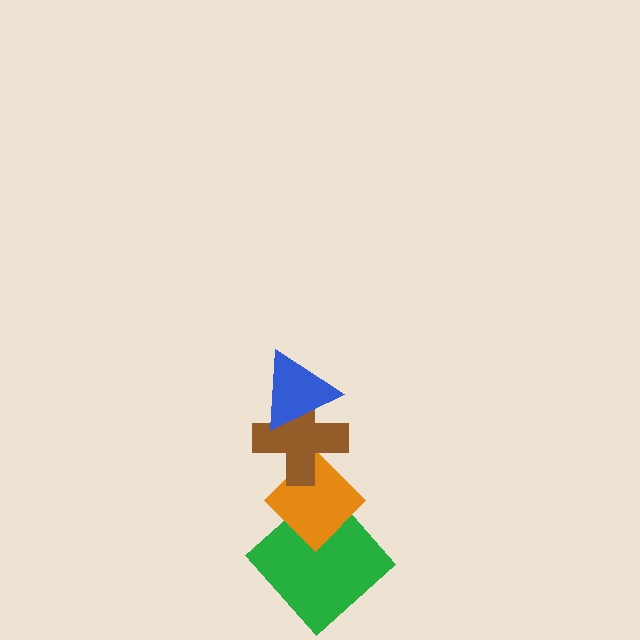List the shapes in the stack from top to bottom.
From top to bottom: the blue triangle, the brown cross, the orange diamond, the green diamond.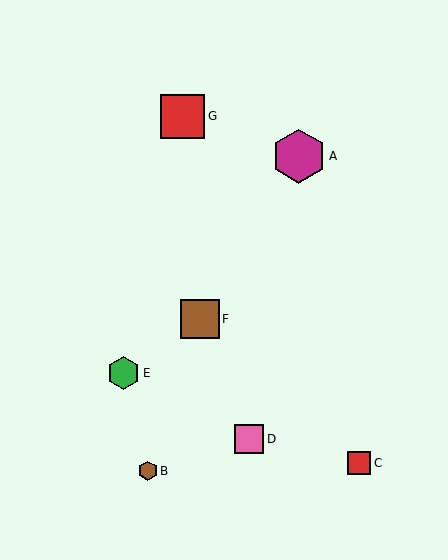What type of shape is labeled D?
Shape D is a pink square.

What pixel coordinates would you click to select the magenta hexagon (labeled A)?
Click at (299, 156) to select the magenta hexagon A.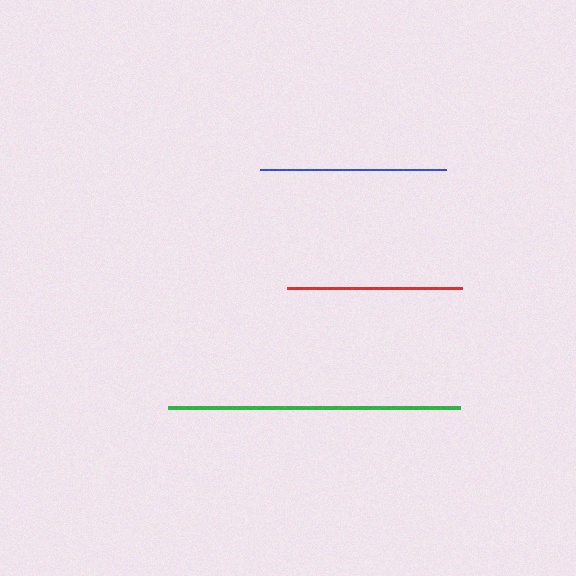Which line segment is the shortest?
The red line is the shortest at approximately 175 pixels.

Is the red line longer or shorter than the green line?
The green line is longer than the red line.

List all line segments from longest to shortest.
From longest to shortest: green, blue, red.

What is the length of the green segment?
The green segment is approximately 292 pixels long.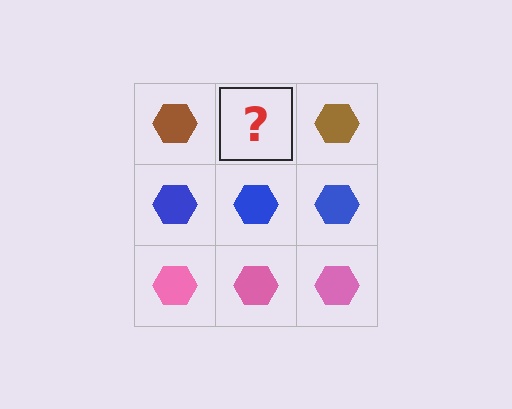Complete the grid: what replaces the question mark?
The question mark should be replaced with a brown hexagon.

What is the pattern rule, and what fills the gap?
The rule is that each row has a consistent color. The gap should be filled with a brown hexagon.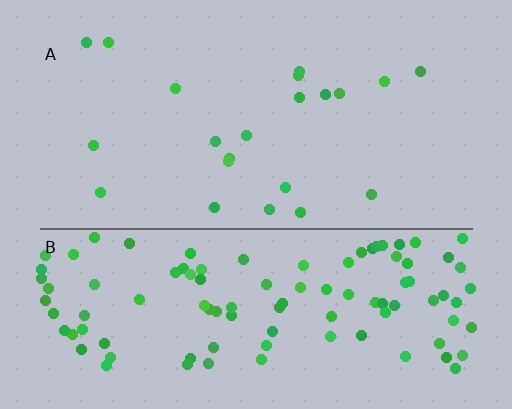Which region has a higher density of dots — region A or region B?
B (the bottom).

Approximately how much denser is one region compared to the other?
Approximately 4.9× — region B over region A.